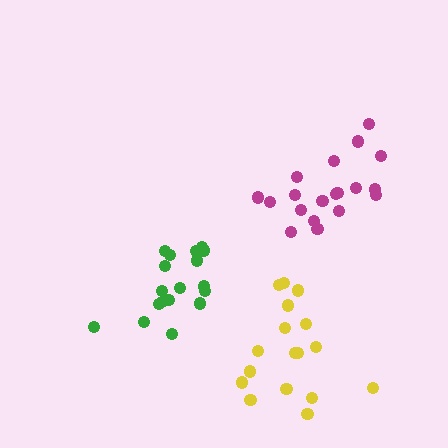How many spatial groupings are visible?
There are 3 spatial groupings.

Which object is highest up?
The magenta cluster is topmost.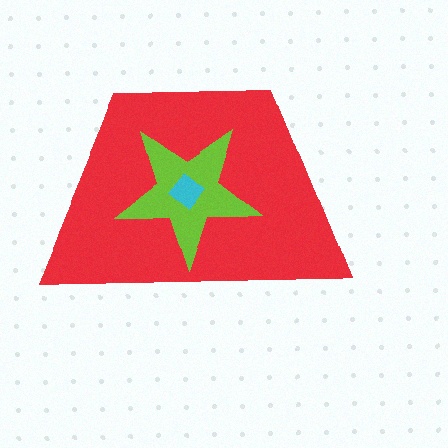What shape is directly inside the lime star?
The cyan diamond.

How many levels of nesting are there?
3.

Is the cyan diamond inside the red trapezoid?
Yes.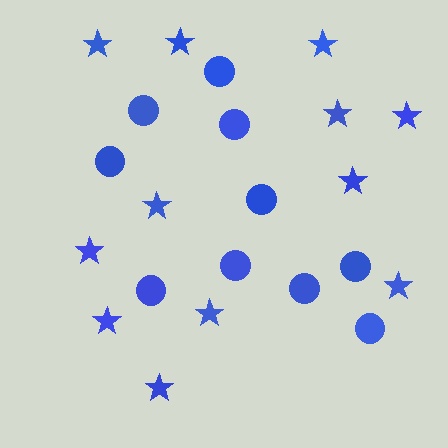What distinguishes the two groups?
There are 2 groups: one group of circles (10) and one group of stars (12).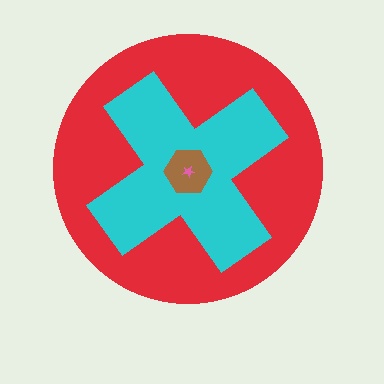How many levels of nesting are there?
4.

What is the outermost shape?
The red circle.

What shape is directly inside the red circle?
The cyan cross.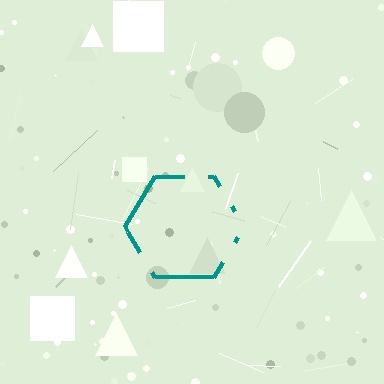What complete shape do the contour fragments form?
The contour fragments form a hexagon.